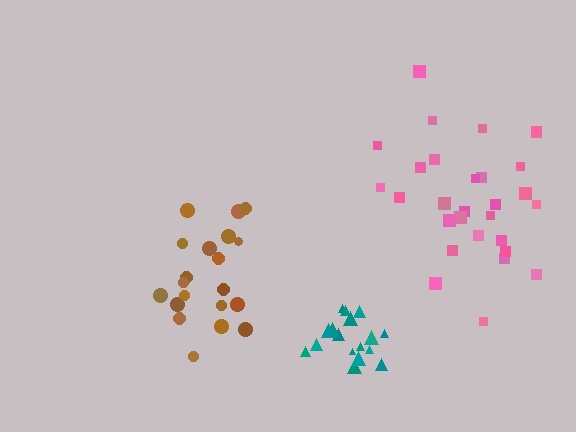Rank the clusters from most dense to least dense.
teal, brown, pink.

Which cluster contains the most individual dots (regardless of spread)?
Pink (30).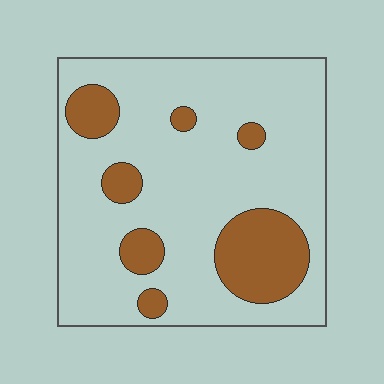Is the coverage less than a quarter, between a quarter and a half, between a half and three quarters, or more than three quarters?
Less than a quarter.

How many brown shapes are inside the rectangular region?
7.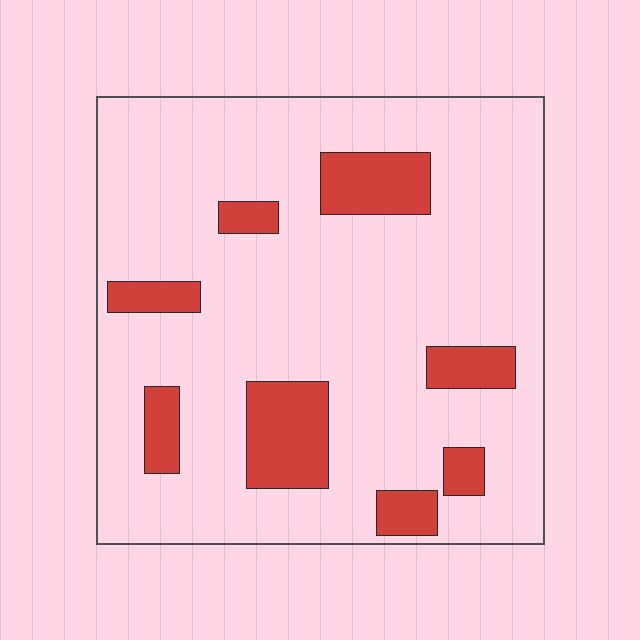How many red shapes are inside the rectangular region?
8.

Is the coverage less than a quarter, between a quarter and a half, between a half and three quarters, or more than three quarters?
Less than a quarter.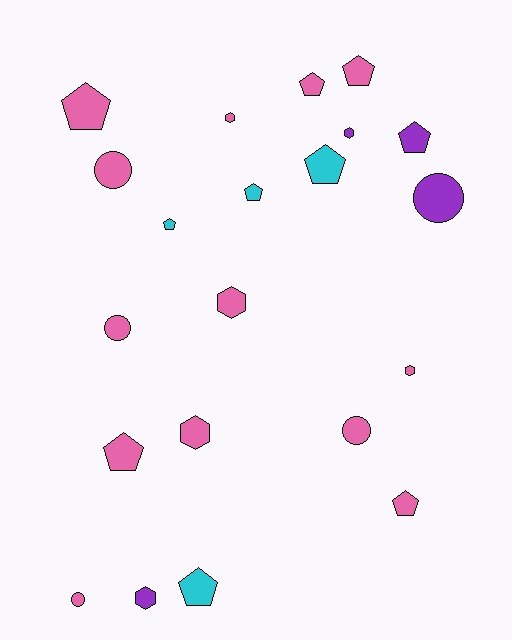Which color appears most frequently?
Pink, with 13 objects.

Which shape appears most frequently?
Pentagon, with 10 objects.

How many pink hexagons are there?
There are 4 pink hexagons.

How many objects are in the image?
There are 21 objects.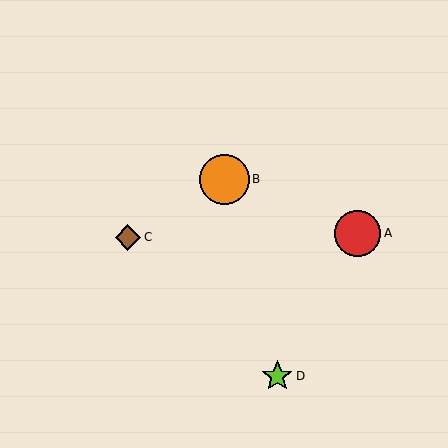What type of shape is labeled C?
Shape C is a brown diamond.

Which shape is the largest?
The orange circle (labeled B) is the largest.